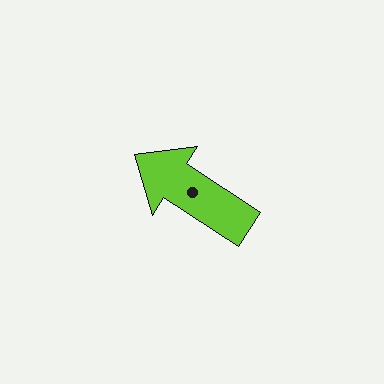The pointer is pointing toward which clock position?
Roughly 10 o'clock.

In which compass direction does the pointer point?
Northwest.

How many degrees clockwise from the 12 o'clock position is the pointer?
Approximately 303 degrees.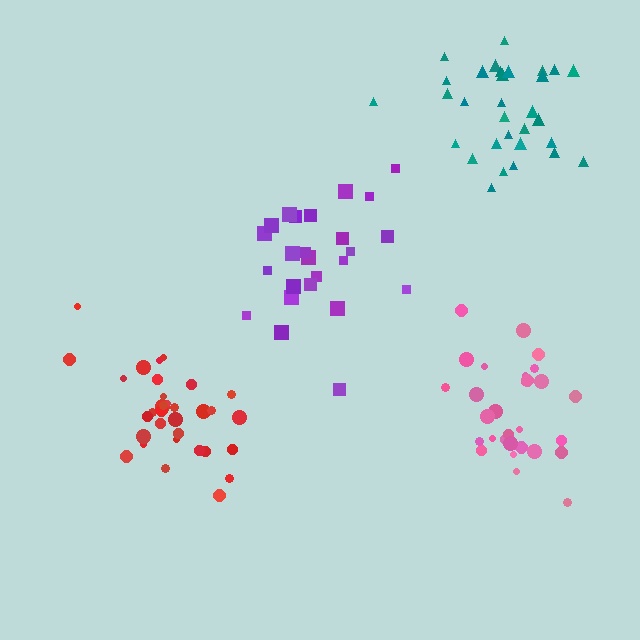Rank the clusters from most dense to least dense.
red, teal, pink, purple.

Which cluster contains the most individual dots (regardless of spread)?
Red (33).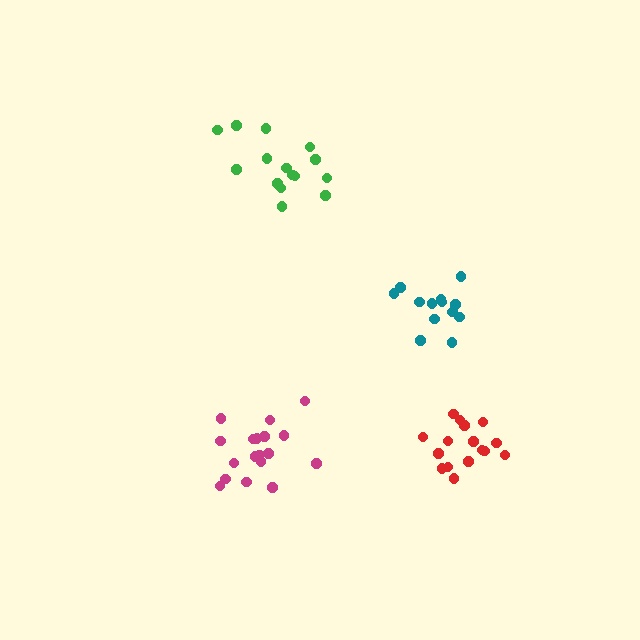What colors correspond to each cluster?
The clusters are colored: green, teal, magenta, red.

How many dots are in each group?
Group 1: 15 dots, Group 2: 13 dots, Group 3: 18 dots, Group 4: 16 dots (62 total).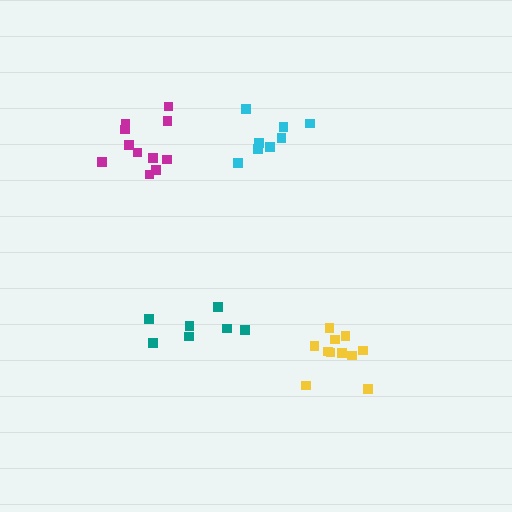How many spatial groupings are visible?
There are 4 spatial groupings.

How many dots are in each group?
Group 1: 11 dots, Group 2: 8 dots, Group 3: 7 dots, Group 4: 11 dots (37 total).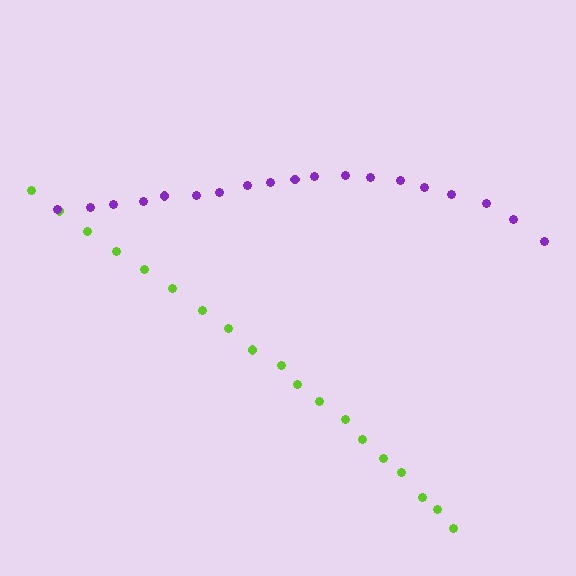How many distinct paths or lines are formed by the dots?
There are 2 distinct paths.